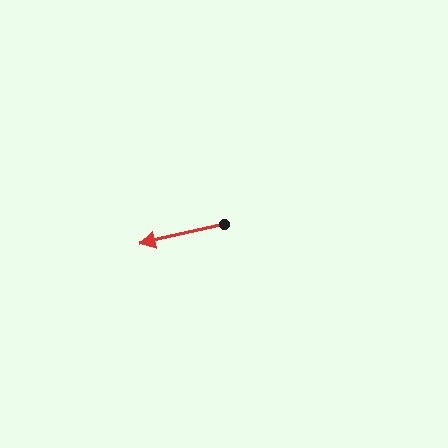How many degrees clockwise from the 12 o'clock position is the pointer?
Approximately 257 degrees.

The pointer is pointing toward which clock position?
Roughly 9 o'clock.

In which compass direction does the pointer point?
West.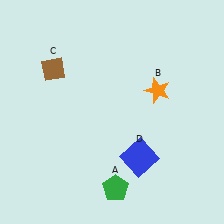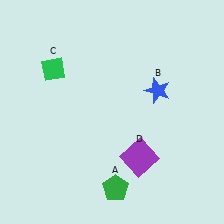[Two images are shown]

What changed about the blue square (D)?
In Image 1, D is blue. In Image 2, it changed to purple.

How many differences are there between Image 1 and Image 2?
There are 3 differences between the two images.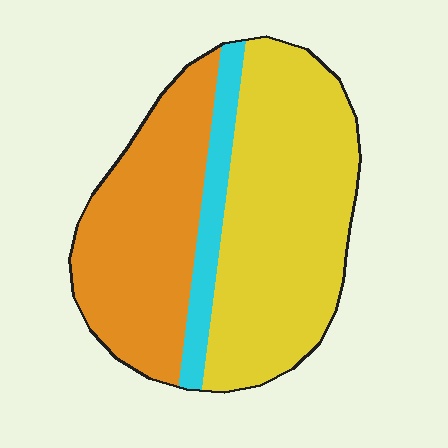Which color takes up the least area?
Cyan, at roughly 10%.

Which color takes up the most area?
Yellow, at roughly 50%.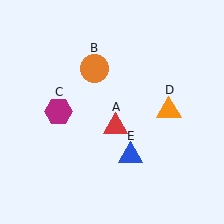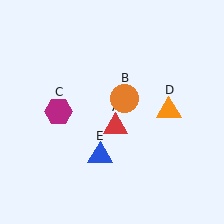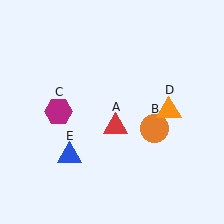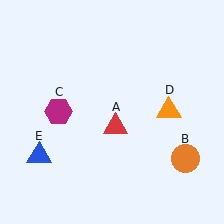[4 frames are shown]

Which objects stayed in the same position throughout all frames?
Red triangle (object A) and magenta hexagon (object C) and orange triangle (object D) remained stationary.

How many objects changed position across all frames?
2 objects changed position: orange circle (object B), blue triangle (object E).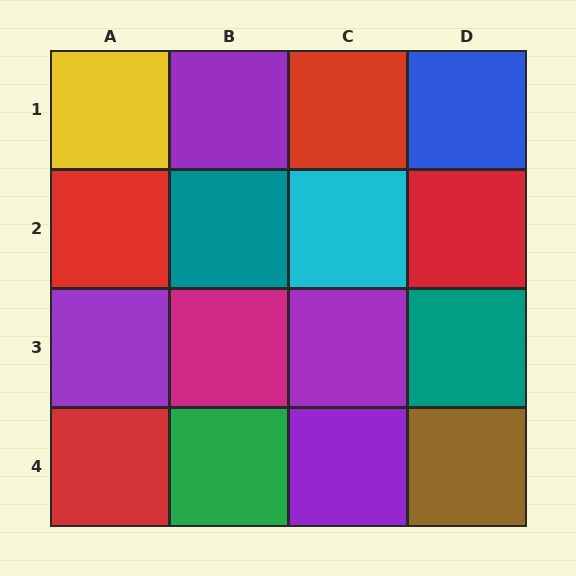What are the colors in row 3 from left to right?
Purple, magenta, purple, teal.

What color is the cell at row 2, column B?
Teal.